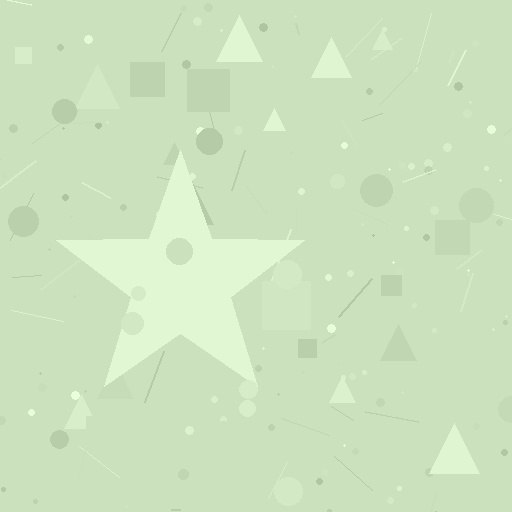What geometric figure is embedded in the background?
A star is embedded in the background.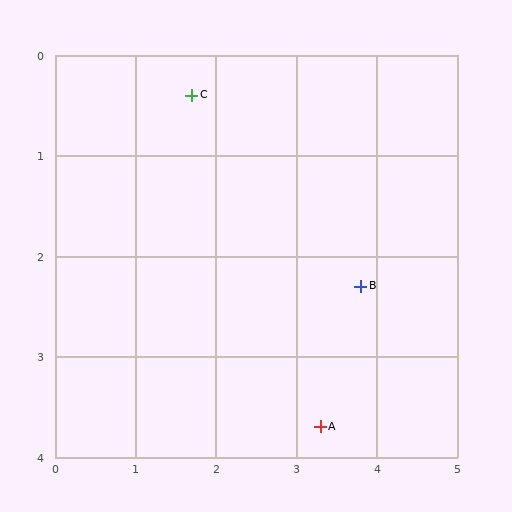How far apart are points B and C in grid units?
Points B and C are about 2.8 grid units apart.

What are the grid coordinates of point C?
Point C is at approximately (1.7, 0.4).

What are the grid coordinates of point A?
Point A is at approximately (3.3, 3.7).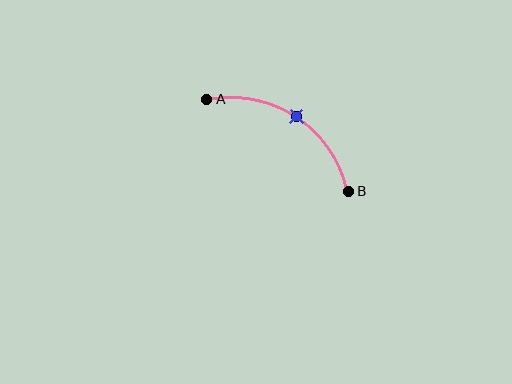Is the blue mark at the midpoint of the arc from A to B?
Yes. The blue mark lies on the arc at equal arc-length from both A and B — it is the arc midpoint.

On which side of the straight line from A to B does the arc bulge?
The arc bulges above the straight line connecting A and B.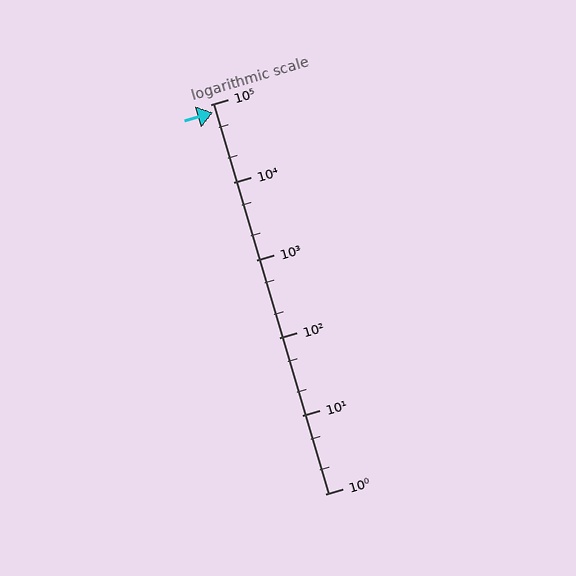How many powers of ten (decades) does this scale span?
The scale spans 5 decades, from 1 to 100000.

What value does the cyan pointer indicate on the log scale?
The pointer indicates approximately 79000.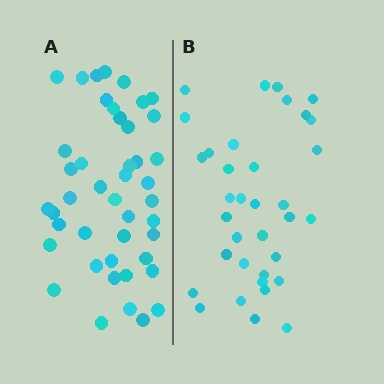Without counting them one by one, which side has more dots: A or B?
Region A (the left region) has more dots.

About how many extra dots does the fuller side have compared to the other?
Region A has roughly 8 or so more dots than region B.